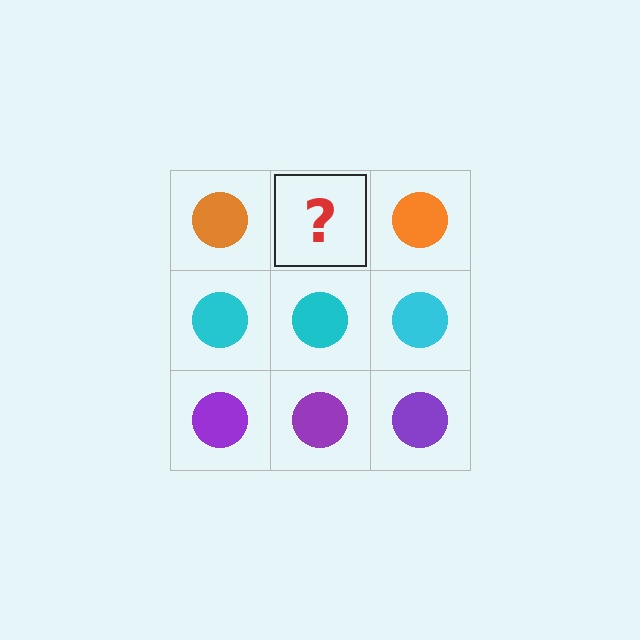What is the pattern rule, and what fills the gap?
The rule is that each row has a consistent color. The gap should be filled with an orange circle.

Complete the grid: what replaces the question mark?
The question mark should be replaced with an orange circle.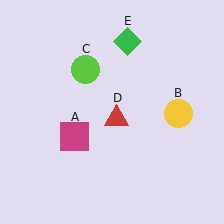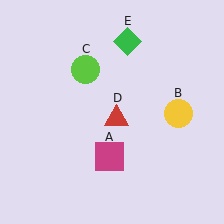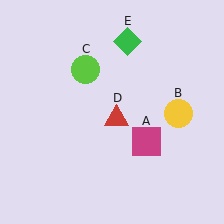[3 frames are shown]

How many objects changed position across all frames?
1 object changed position: magenta square (object A).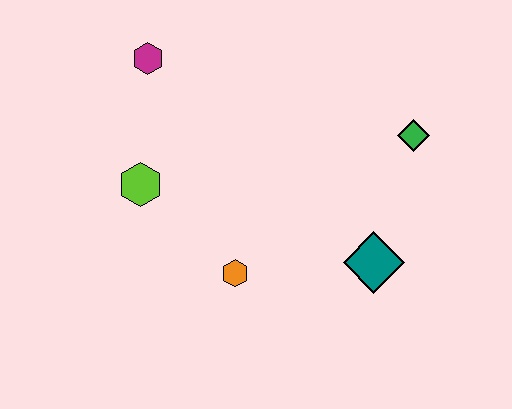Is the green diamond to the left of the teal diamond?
No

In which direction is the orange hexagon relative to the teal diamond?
The orange hexagon is to the left of the teal diamond.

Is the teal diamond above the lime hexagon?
No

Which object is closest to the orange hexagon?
The lime hexagon is closest to the orange hexagon.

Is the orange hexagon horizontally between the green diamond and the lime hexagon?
Yes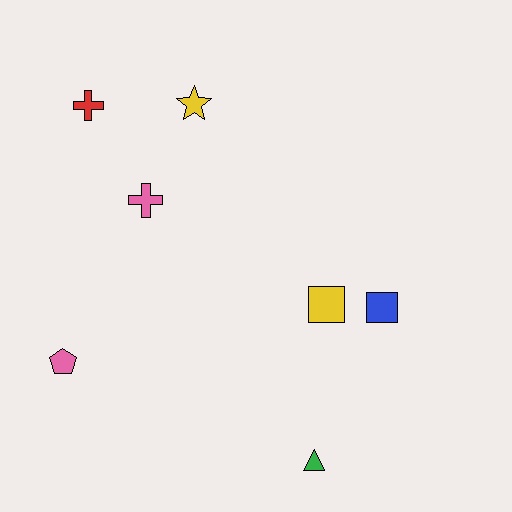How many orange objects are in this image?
There are no orange objects.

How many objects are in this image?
There are 7 objects.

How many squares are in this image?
There are 2 squares.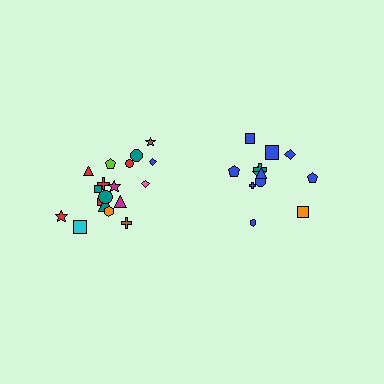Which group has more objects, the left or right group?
The left group.